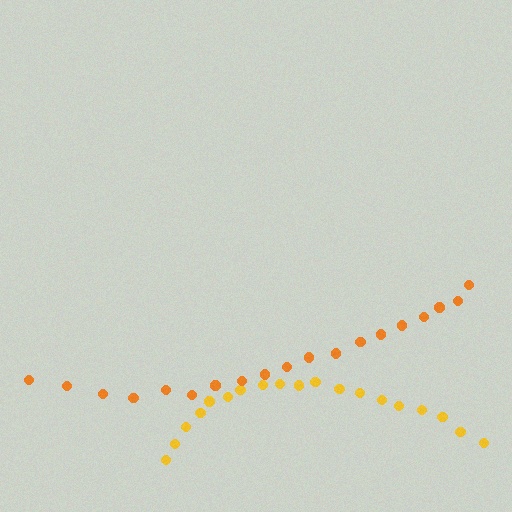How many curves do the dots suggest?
There are 2 distinct paths.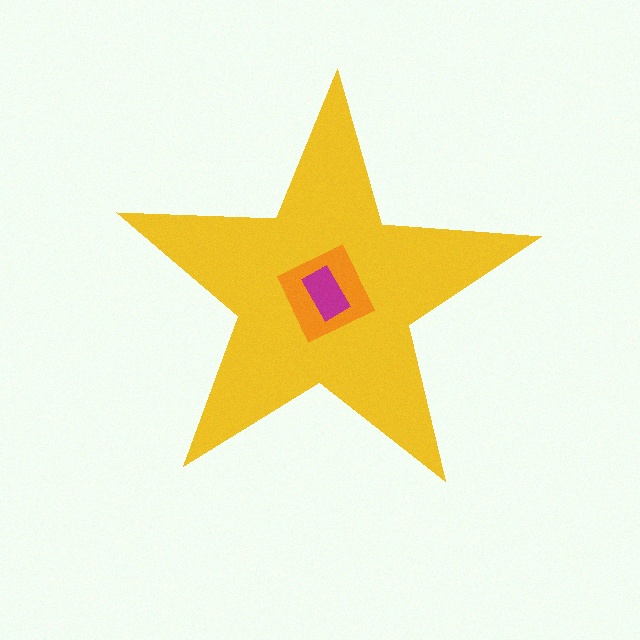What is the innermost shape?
The magenta rectangle.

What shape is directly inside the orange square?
The magenta rectangle.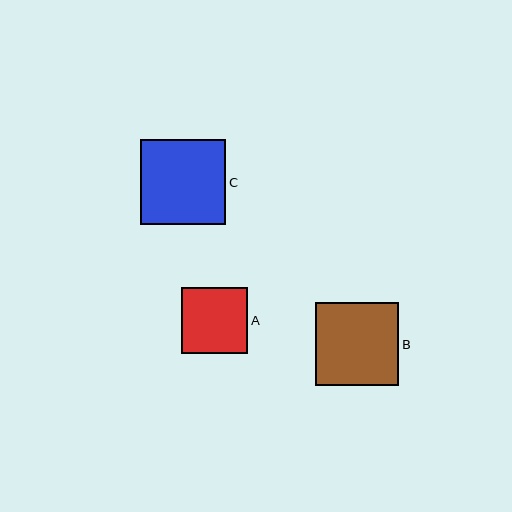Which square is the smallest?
Square A is the smallest with a size of approximately 66 pixels.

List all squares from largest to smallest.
From largest to smallest: C, B, A.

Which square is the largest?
Square C is the largest with a size of approximately 85 pixels.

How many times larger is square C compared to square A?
Square C is approximately 1.3 times the size of square A.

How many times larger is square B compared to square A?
Square B is approximately 1.3 times the size of square A.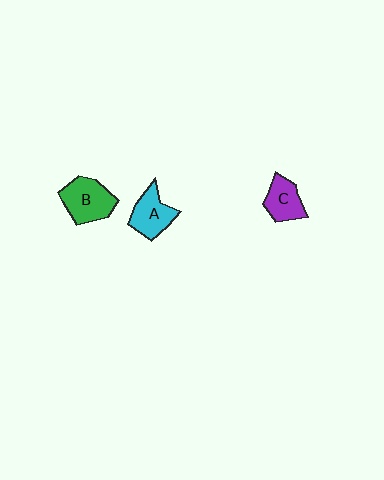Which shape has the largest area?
Shape B (green).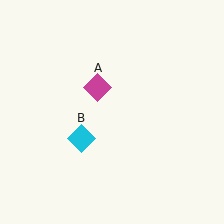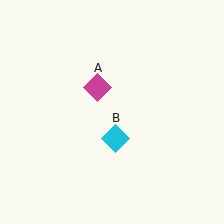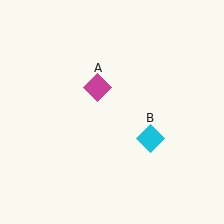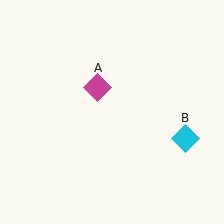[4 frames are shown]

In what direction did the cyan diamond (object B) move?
The cyan diamond (object B) moved right.